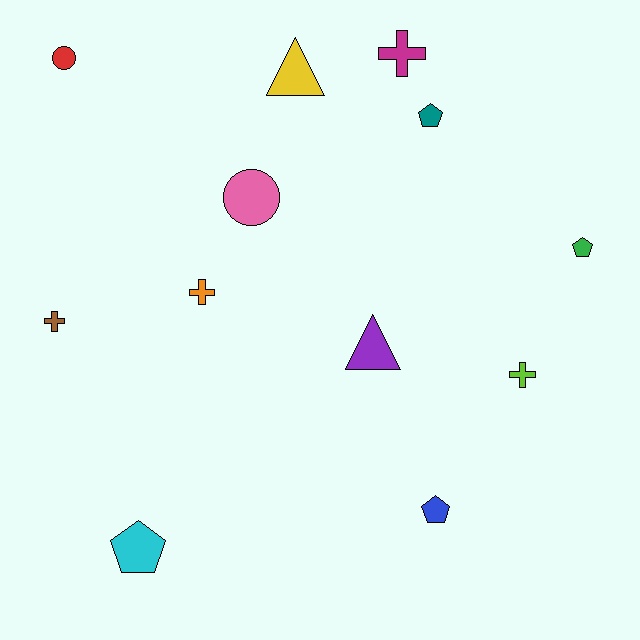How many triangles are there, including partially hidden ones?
There are 2 triangles.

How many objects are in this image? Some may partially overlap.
There are 12 objects.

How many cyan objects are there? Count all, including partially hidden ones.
There is 1 cyan object.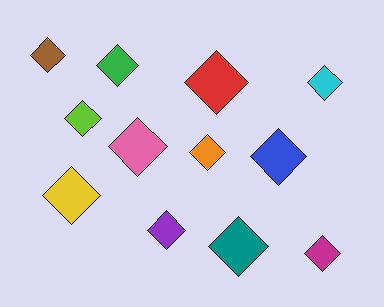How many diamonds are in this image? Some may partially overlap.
There are 12 diamonds.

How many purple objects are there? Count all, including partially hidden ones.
There is 1 purple object.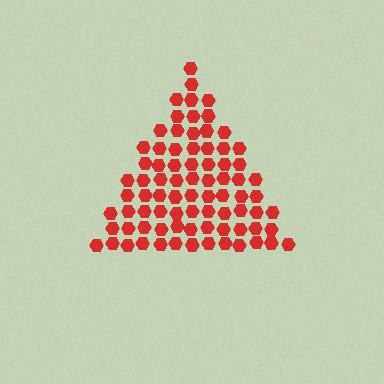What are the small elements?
The small elements are hexagons.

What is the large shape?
The large shape is a triangle.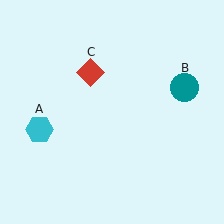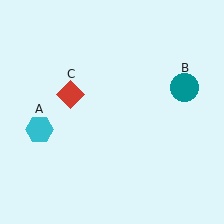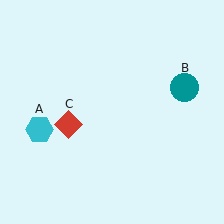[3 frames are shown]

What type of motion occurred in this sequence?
The red diamond (object C) rotated counterclockwise around the center of the scene.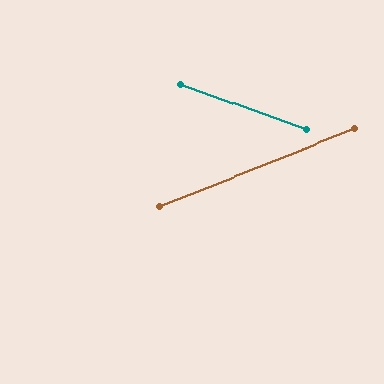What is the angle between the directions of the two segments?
Approximately 41 degrees.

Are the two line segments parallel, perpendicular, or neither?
Neither parallel nor perpendicular — they differ by about 41°.